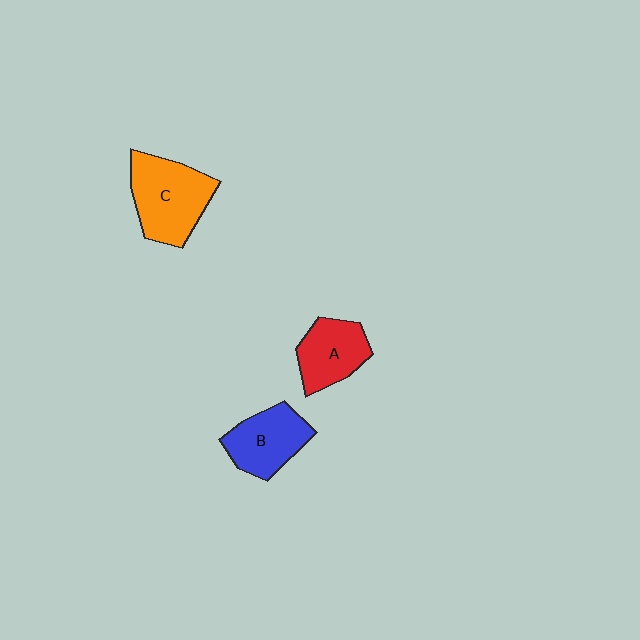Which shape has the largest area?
Shape C (orange).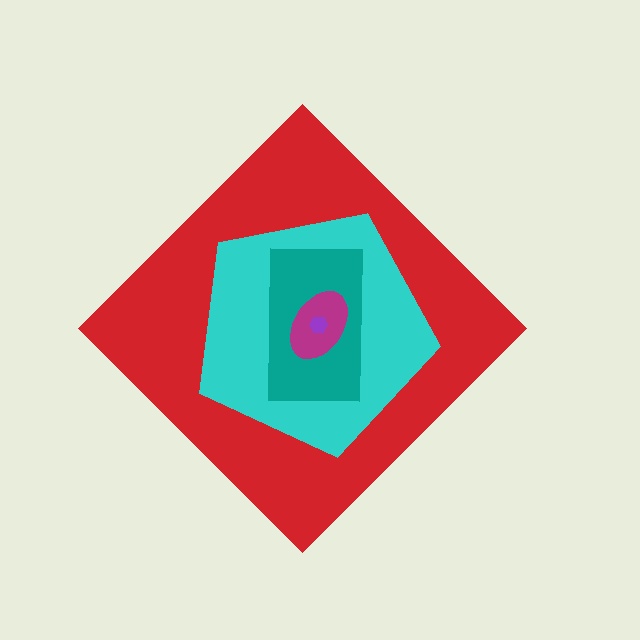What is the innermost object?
The purple hexagon.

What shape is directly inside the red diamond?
The cyan pentagon.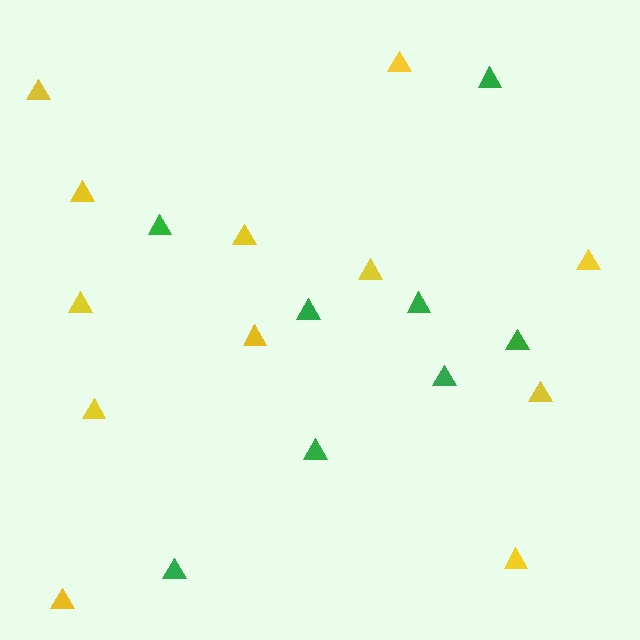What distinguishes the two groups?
There are 2 groups: one group of green triangles (8) and one group of yellow triangles (12).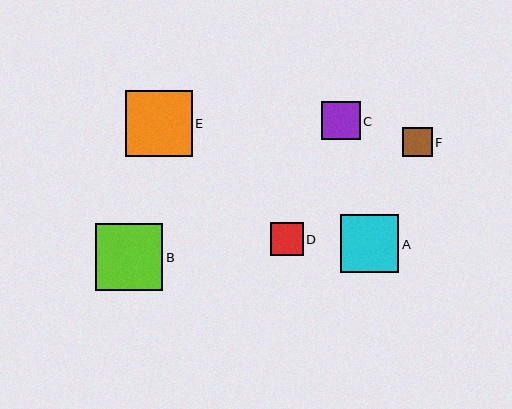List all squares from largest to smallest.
From largest to smallest: B, E, A, C, D, F.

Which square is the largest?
Square B is the largest with a size of approximately 67 pixels.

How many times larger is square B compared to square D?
Square B is approximately 2.0 times the size of square D.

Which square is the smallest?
Square F is the smallest with a size of approximately 30 pixels.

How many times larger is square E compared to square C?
Square E is approximately 1.7 times the size of square C.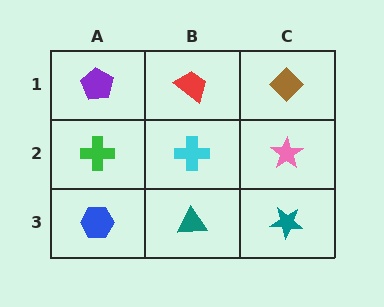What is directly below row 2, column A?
A blue hexagon.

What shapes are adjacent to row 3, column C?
A pink star (row 2, column C), a teal triangle (row 3, column B).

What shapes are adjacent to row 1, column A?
A green cross (row 2, column A), a red trapezoid (row 1, column B).